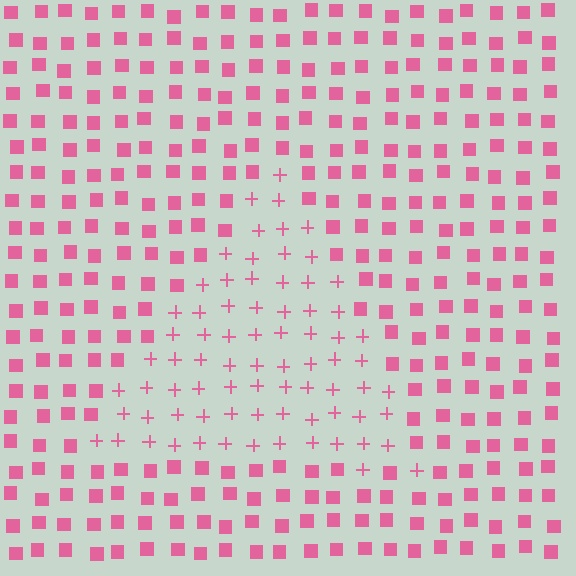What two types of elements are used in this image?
The image uses plus signs inside the triangle region and squares outside it.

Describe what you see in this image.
The image is filled with small pink elements arranged in a uniform grid. A triangle-shaped region contains plus signs, while the surrounding area contains squares. The boundary is defined purely by the change in element shape.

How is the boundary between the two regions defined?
The boundary is defined by a change in element shape: plus signs inside vs. squares outside. All elements share the same color and spacing.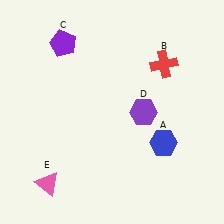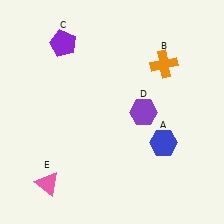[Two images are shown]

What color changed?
The cross (B) changed from red in Image 1 to orange in Image 2.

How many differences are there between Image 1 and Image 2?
There is 1 difference between the two images.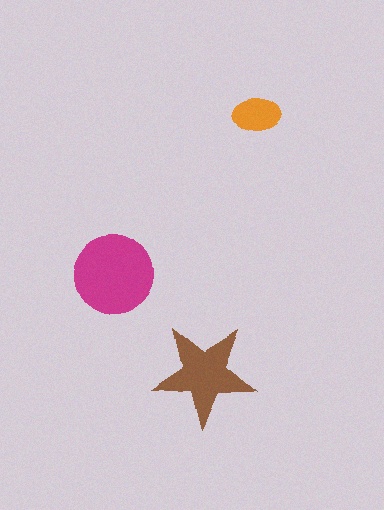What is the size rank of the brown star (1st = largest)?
2nd.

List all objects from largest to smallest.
The magenta circle, the brown star, the orange ellipse.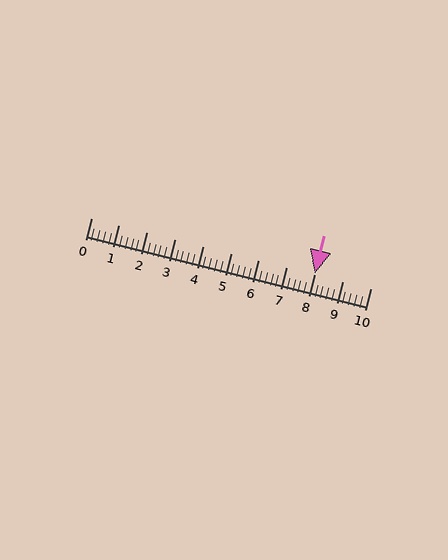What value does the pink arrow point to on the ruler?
The pink arrow points to approximately 8.0.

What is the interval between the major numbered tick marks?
The major tick marks are spaced 1 units apart.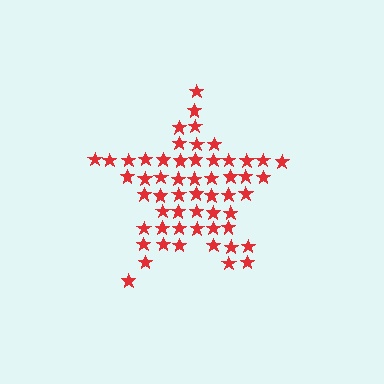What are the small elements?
The small elements are stars.